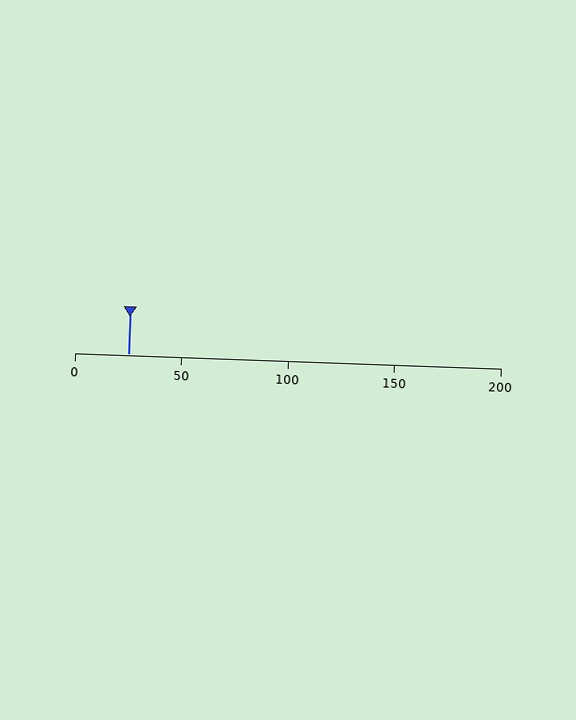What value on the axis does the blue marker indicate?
The marker indicates approximately 25.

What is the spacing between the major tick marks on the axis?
The major ticks are spaced 50 apart.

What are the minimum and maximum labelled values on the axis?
The axis runs from 0 to 200.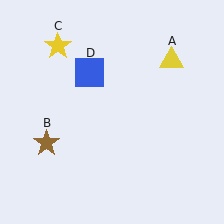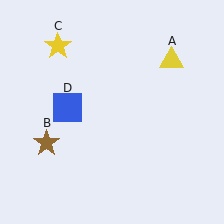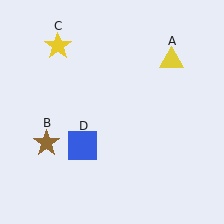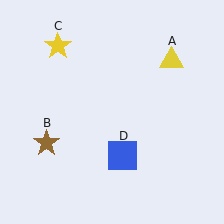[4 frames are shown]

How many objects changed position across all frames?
1 object changed position: blue square (object D).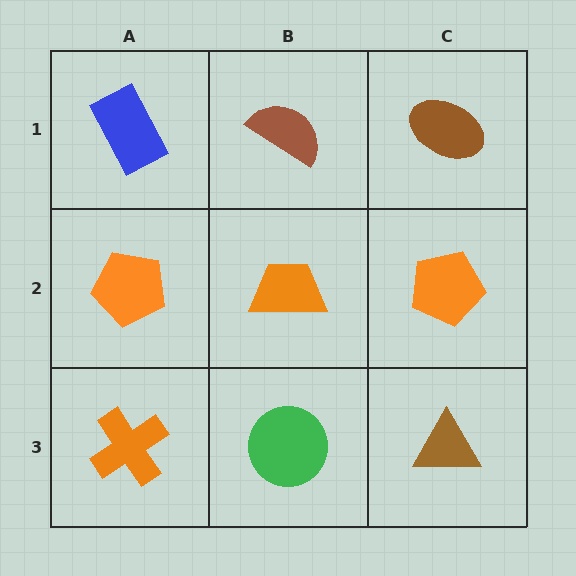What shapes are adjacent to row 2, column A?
A blue rectangle (row 1, column A), an orange cross (row 3, column A), an orange trapezoid (row 2, column B).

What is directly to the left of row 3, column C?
A green circle.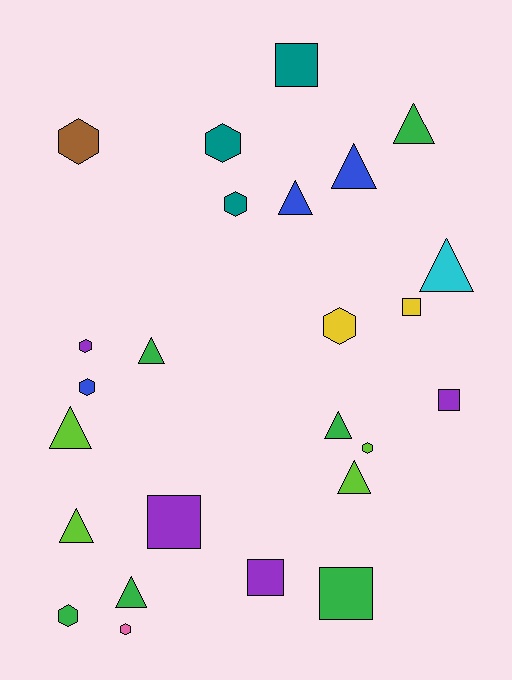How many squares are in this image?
There are 6 squares.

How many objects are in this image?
There are 25 objects.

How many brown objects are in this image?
There is 1 brown object.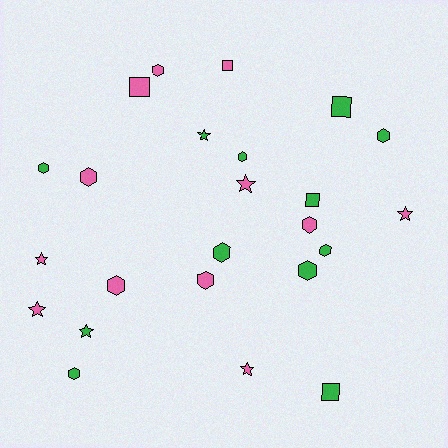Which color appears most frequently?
Green, with 12 objects.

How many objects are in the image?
There are 24 objects.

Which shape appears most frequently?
Hexagon, with 12 objects.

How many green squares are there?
There are 3 green squares.